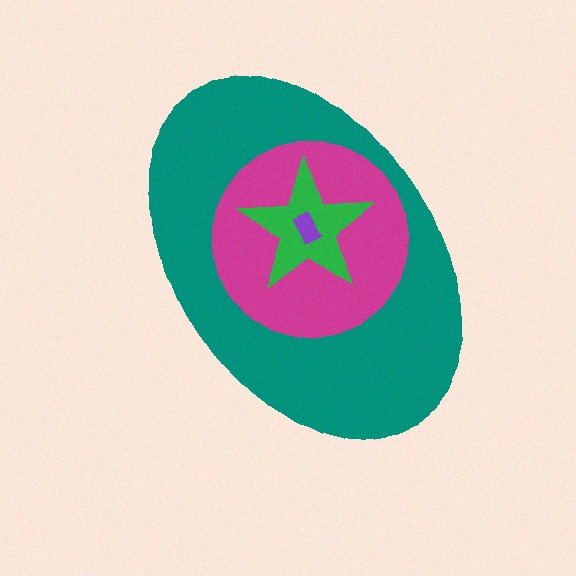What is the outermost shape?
The teal ellipse.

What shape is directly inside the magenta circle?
The green star.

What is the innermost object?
The purple rectangle.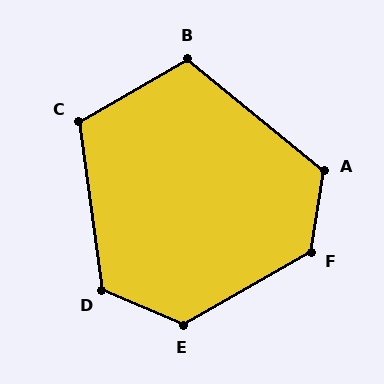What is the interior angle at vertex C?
Approximately 112 degrees (obtuse).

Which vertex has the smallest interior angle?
B, at approximately 110 degrees.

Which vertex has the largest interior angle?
F, at approximately 129 degrees.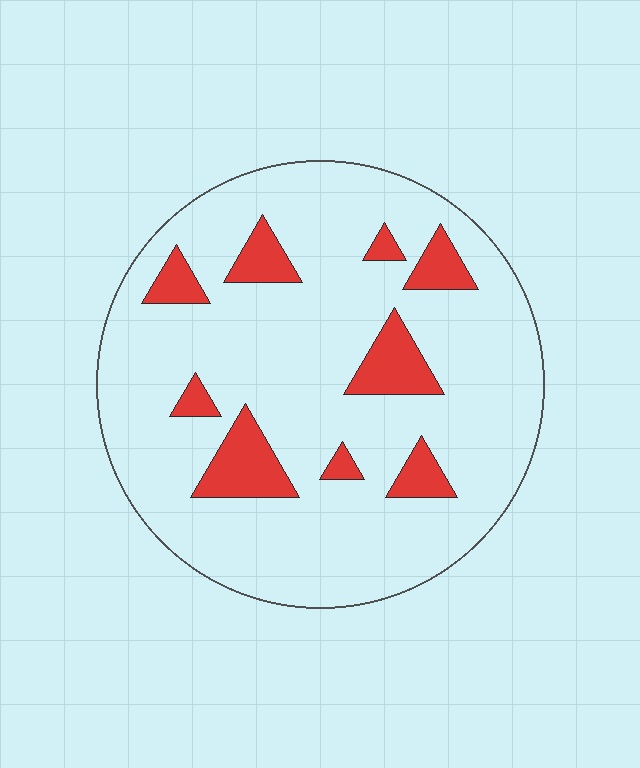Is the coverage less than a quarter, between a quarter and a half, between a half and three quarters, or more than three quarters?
Less than a quarter.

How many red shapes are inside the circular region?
9.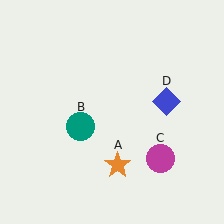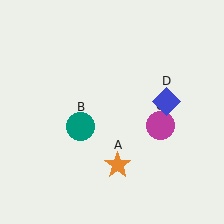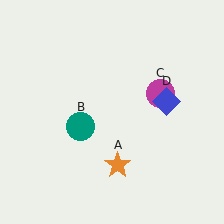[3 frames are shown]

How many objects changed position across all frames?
1 object changed position: magenta circle (object C).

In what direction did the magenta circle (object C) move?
The magenta circle (object C) moved up.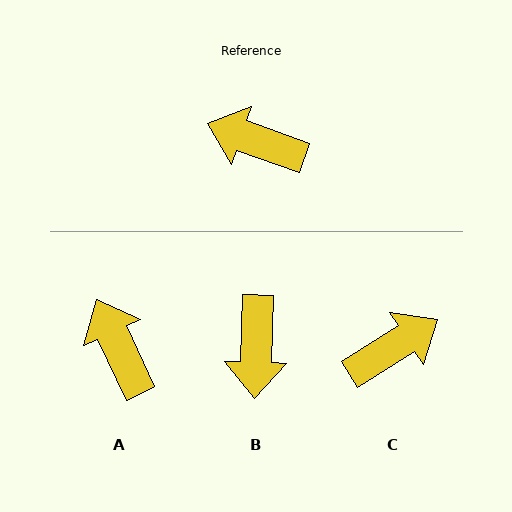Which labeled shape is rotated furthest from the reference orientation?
C, about 128 degrees away.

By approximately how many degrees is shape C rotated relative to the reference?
Approximately 128 degrees clockwise.